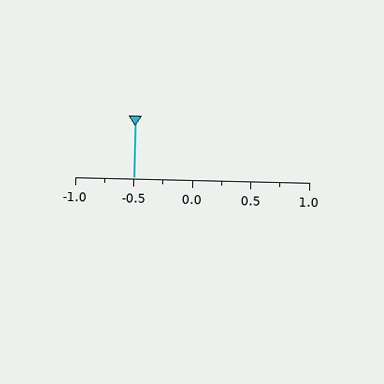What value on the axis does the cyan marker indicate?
The marker indicates approximately -0.5.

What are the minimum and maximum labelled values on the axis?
The axis runs from -1.0 to 1.0.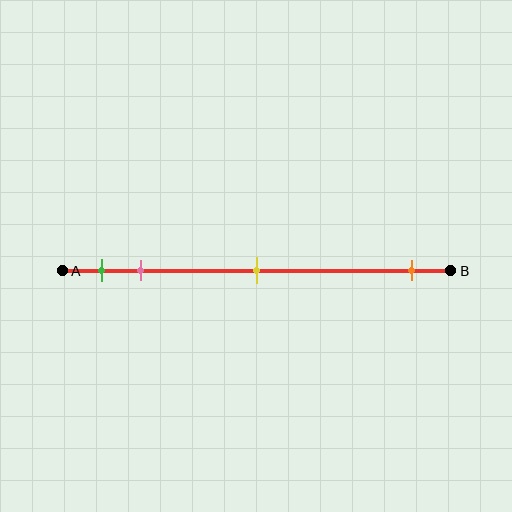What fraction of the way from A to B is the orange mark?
The orange mark is approximately 90% (0.9) of the way from A to B.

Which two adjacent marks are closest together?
The green and pink marks are the closest adjacent pair.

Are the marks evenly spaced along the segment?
No, the marks are not evenly spaced.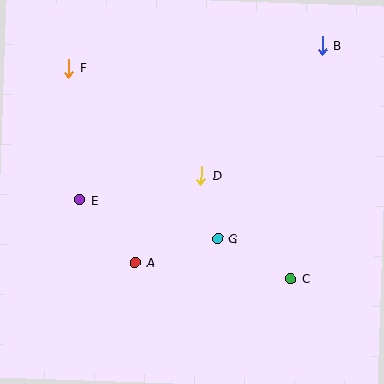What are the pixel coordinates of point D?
Point D is at (201, 176).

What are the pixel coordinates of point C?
Point C is at (291, 279).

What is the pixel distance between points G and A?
The distance between G and A is 86 pixels.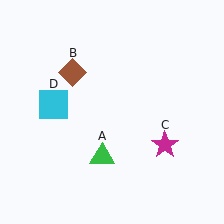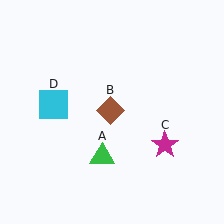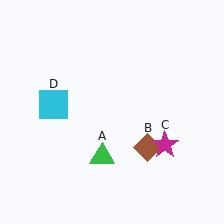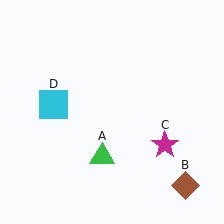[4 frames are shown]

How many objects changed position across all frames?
1 object changed position: brown diamond (object B).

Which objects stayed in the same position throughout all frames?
Green triangle (object A) and magenta star (object C) and cyan square (object D) remained stationary.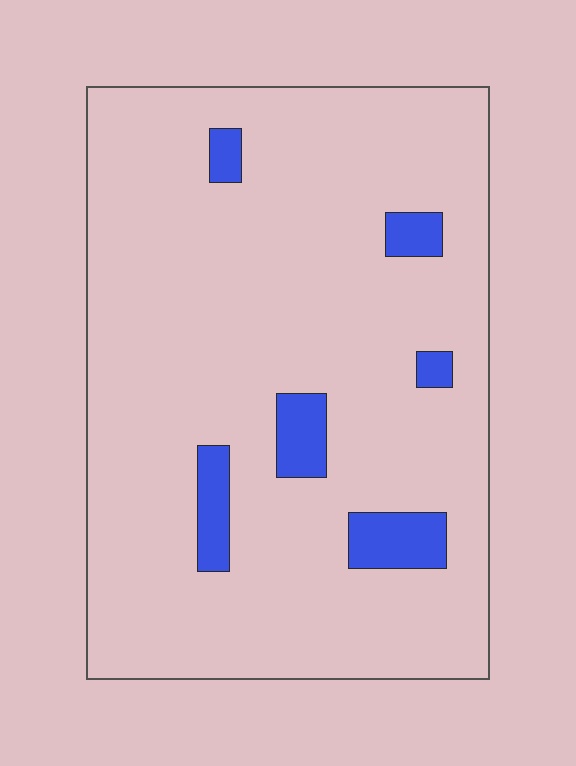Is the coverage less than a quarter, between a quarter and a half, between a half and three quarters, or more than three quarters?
Less than a quarter.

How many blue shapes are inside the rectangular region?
6.